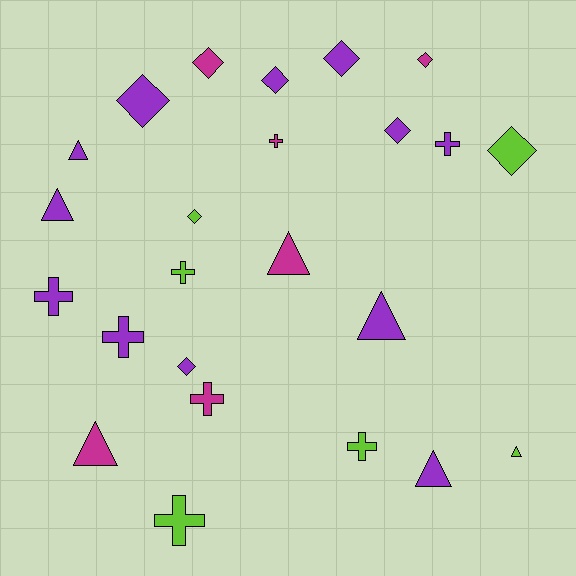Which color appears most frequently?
Purple, with 12 objects.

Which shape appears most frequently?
Diamond, with 9 objects.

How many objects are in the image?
There are 24 objects.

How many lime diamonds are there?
There are 2 lime diamonds.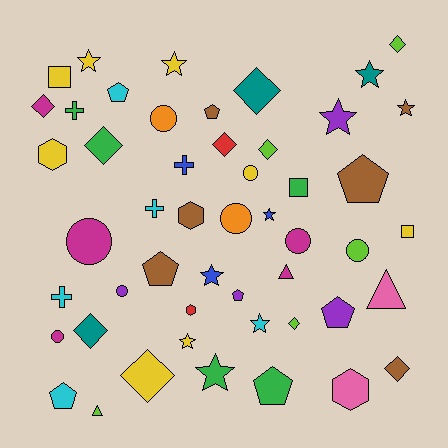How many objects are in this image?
There are 50 objects.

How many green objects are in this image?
There are 5 green objects.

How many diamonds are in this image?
There are 10 diamonds.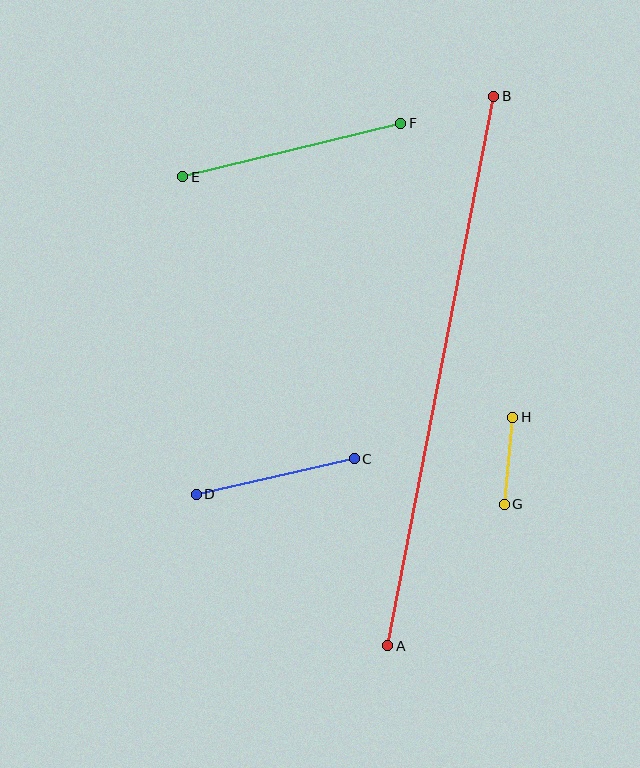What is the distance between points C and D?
The distance is approximately 162 pixels.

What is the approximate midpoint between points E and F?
The midpoint is at approximately (292, 150) pixels.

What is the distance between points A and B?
The distance is approximately 559 pixels.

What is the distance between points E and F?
The distance is approximately 225 pixels.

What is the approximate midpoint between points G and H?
The midpoint is at approximately (508, 461) pixels.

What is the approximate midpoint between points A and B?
The midpoint is at approximately (441, 371) pixels.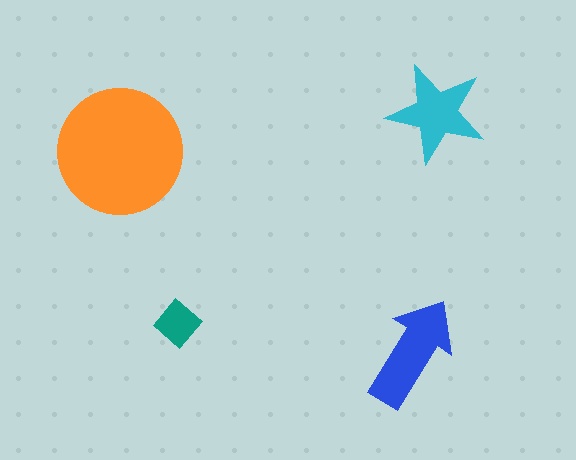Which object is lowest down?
The blue arrow is bottommost.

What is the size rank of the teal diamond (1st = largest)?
4th.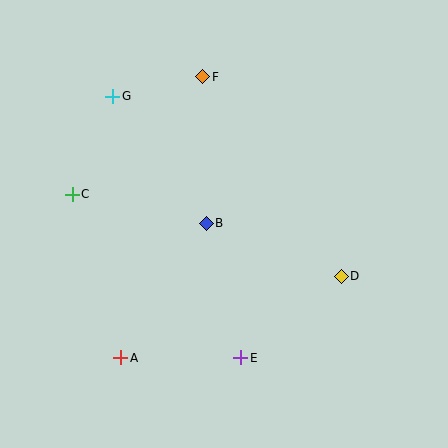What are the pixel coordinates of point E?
Point E is at (241, 358).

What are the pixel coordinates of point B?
Point B is at (206, 223).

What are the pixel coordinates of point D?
Point D is at (341, 276).